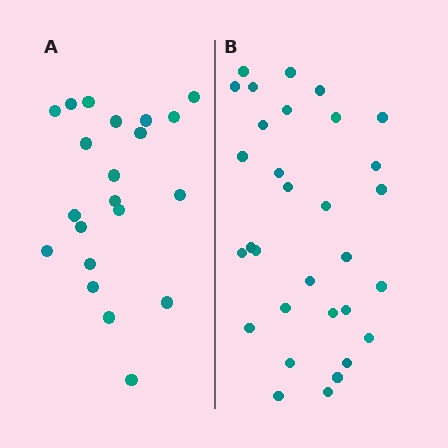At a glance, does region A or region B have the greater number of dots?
Region B (the right region) has more dots.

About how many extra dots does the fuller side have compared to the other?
Region B has roughly 10 or so more dots than region A.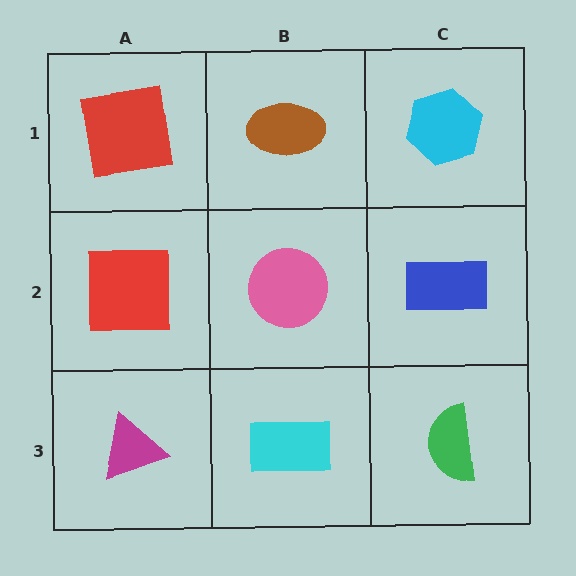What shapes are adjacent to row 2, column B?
A brown ellipse (row 1, column B), a cyan rectangle (row 3, column B), a red square (row 2, column A), a blue rectangle (row 2, column C).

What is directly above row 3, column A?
A red square.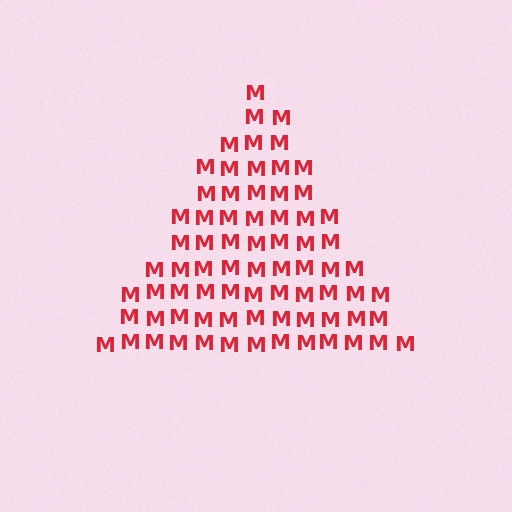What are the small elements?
The small elements are letter M's.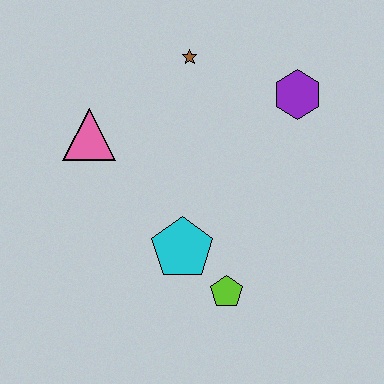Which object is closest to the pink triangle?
The brown star is closest to the pink triangle.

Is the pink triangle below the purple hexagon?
Yes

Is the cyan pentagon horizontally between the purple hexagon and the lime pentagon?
No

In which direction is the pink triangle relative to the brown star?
The pink triangle is to the left of the brown star.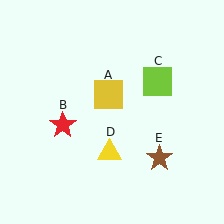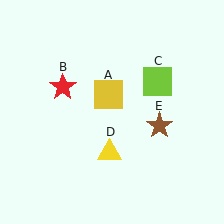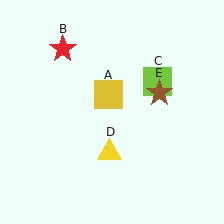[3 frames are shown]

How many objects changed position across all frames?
2 objects changed position: red star (object B), brown star (object E).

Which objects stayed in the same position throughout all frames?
Yellow square (object A) and lime square (object C) and yellow triangle (object D) remained stationary.